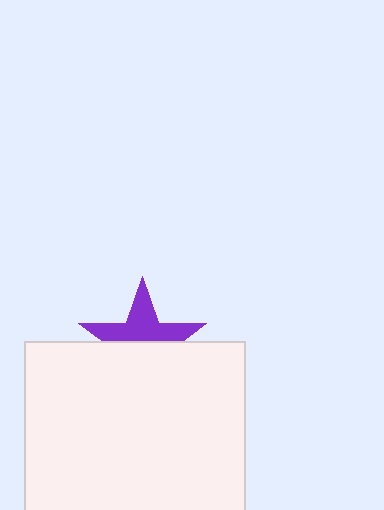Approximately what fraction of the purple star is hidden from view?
Roughly 50% of the purple star is hidden behind the white rectangle.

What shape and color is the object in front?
The object in front is a white rectangle.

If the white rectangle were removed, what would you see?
You would see the complete purple star.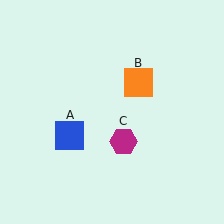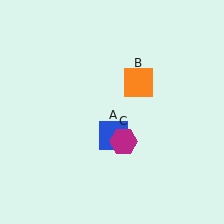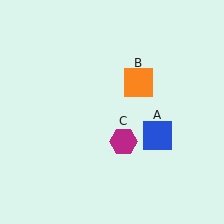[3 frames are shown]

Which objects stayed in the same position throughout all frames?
Orange square (object B) and magenta hexagon (object C) remained stationary.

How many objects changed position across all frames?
1 object changed position: blue square (object A).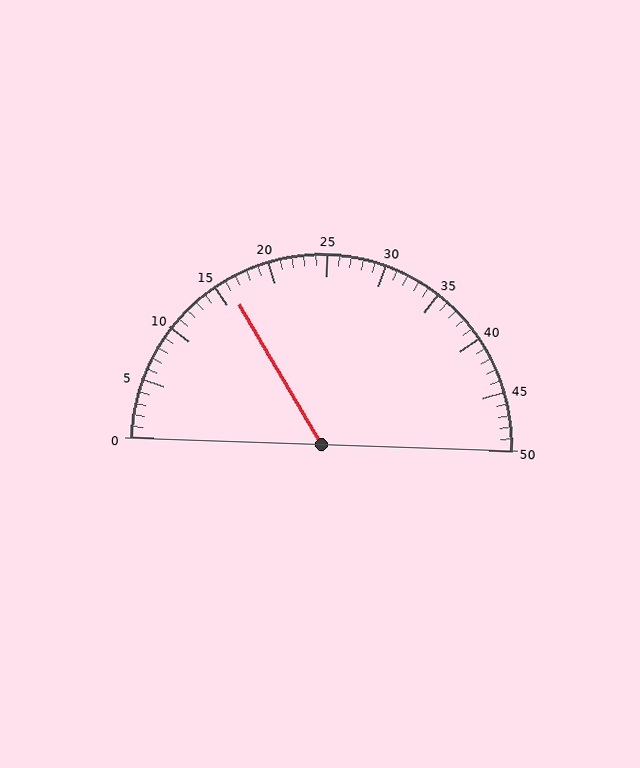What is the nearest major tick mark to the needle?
The nearest major tick mark is 15.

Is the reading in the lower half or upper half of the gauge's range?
The reading is in the lower half of the range (0 to 50).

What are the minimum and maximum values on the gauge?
The gauge ranges from 0 to 50.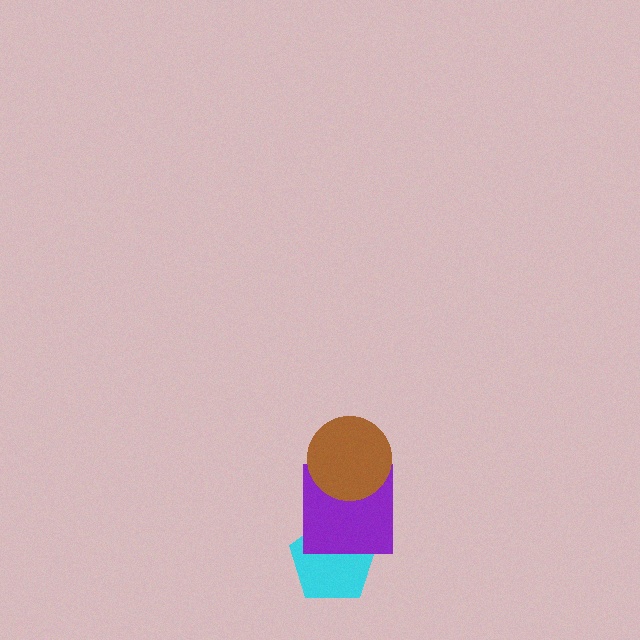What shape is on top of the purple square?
The brown circle is on top of the purple square.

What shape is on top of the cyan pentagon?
The purple square is on top of the cyan pentagon.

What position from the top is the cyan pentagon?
The cyan pentagon is 3rd from the top.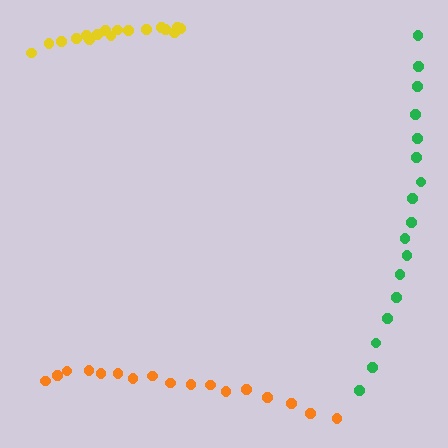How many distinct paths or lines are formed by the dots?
There are 3 distinct paths.